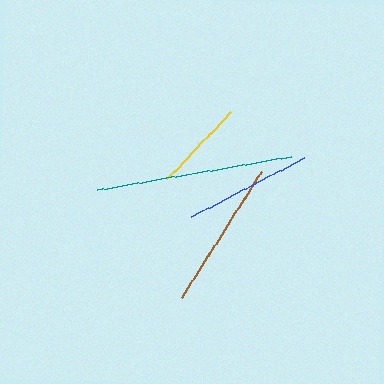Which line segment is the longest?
The teal line is the longest at approximately 197 pixels.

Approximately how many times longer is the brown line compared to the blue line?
The brown line is approximately 1.2 times the length of the blue line.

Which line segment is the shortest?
The yellow line is the shortest at approximately 94 pixels.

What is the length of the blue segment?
The blue segment is approximately 127 pixels long.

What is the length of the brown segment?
The brown segment is approximately 149 pixels long.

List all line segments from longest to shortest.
From longest to shortest: teal, brown, blue, yellow.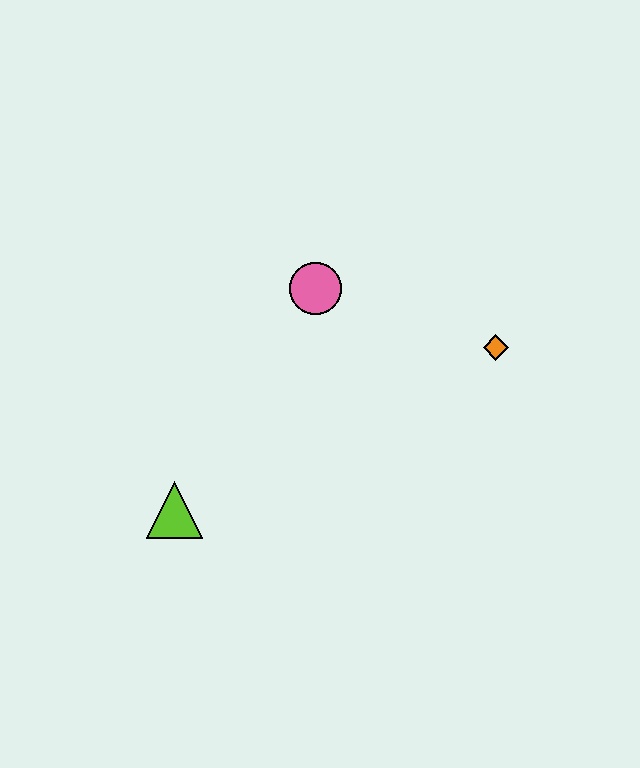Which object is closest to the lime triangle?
The pink circle is closest to the lime triangle.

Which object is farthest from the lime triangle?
The orange diamond is farthest from the lime triangle.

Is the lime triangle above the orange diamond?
No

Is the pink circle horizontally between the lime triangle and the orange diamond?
Yes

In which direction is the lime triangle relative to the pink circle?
The lime triangle is below the pink circle.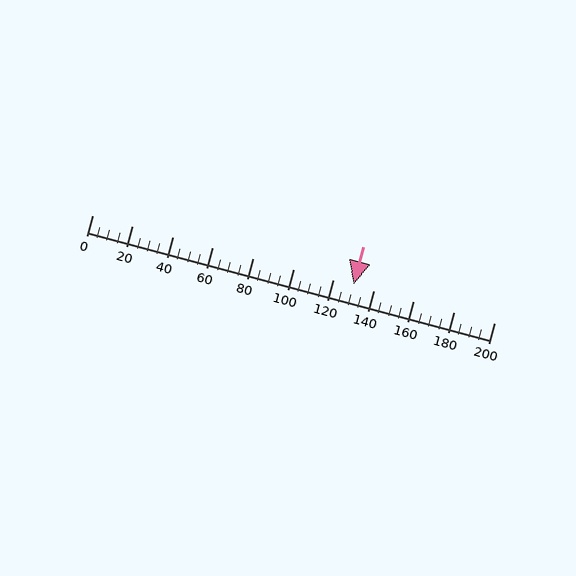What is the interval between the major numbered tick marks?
The major tick marks are spaced 20 units apart.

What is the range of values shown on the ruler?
The ruler shows values from 0 to 200.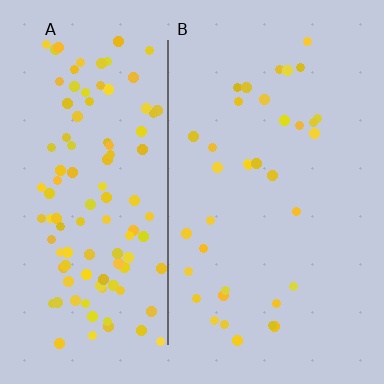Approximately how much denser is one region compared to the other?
Approximately 3.2× — region A over region B.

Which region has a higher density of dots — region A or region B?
A (the left).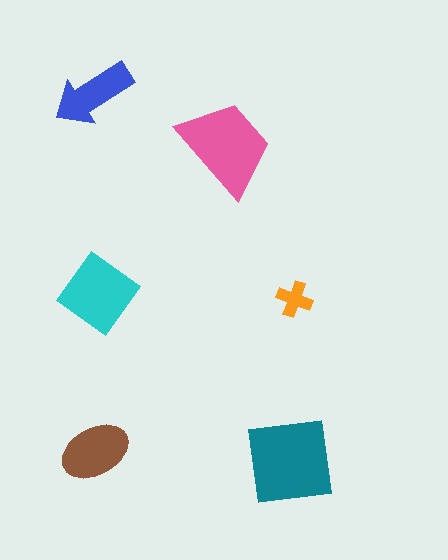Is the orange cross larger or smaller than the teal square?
Smaller.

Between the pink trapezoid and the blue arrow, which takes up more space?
The pink trapezoid.